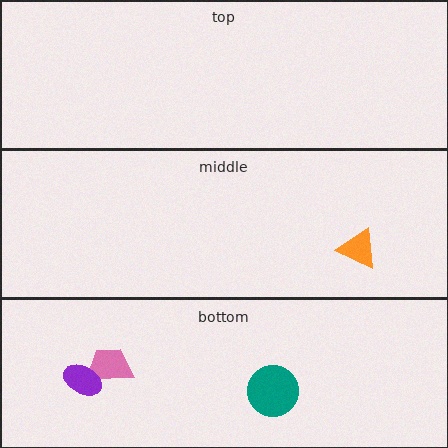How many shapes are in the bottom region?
3.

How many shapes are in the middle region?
1.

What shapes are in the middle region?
The orange triangle.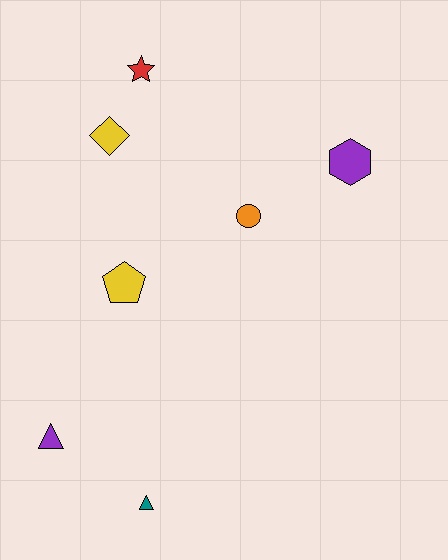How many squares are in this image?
There are no squares.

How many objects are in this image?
There are 7 objects.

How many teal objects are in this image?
There is 1 teal object.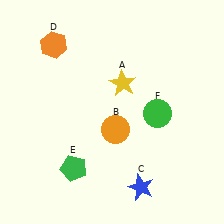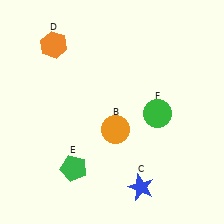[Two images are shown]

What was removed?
The yellow star (A) was removed in Image 2.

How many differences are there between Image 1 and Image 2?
There is 1 difference between the two images.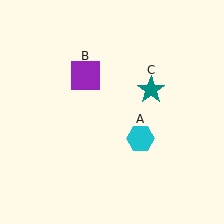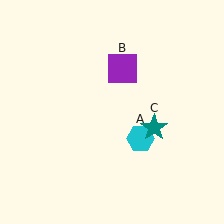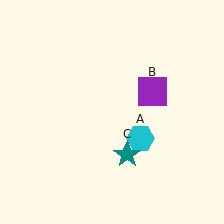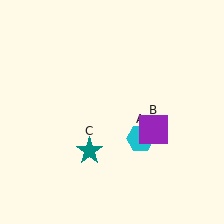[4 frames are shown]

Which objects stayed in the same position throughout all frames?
Cyan hexagon (object A) remained stationary.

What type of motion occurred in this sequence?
The purple square (object B), teal star (object C) rotated clockwise around the center of the scene.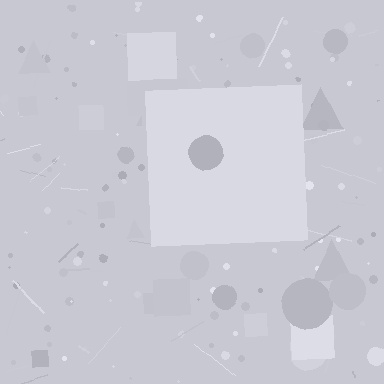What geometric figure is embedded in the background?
A square is embedded in the background.